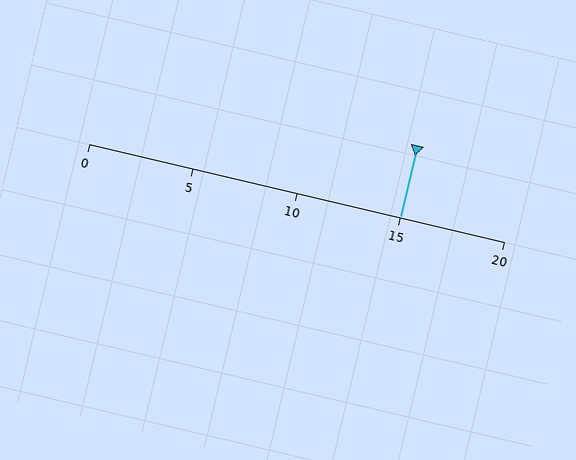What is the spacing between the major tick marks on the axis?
The major ticks are spaced 5 apart.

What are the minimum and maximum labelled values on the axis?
The axis runs from 0 to 20.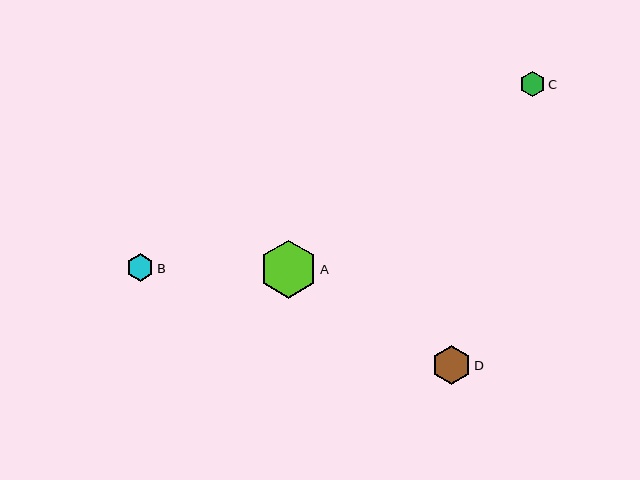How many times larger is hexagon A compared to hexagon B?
Hexagon A is approximately 2.1 times the size of hexagon B.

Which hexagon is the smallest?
Hexagon C is the smallest with a size of approximately 26 pixels.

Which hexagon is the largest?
Hexagon A is the largest with a size of approximately 58 pixels.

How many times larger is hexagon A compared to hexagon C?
Hexagon A is approximately 2.3 times the size of hexagon C.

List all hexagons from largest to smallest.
From largest to smallest: A, D, B, C.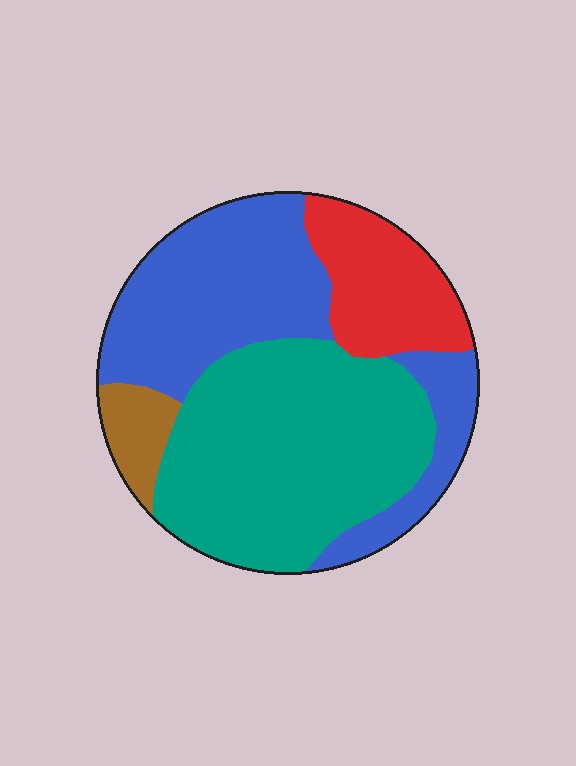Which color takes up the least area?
Brown, at roughly 5%.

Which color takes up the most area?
Teal, at roughly 40%.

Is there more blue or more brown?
Blue.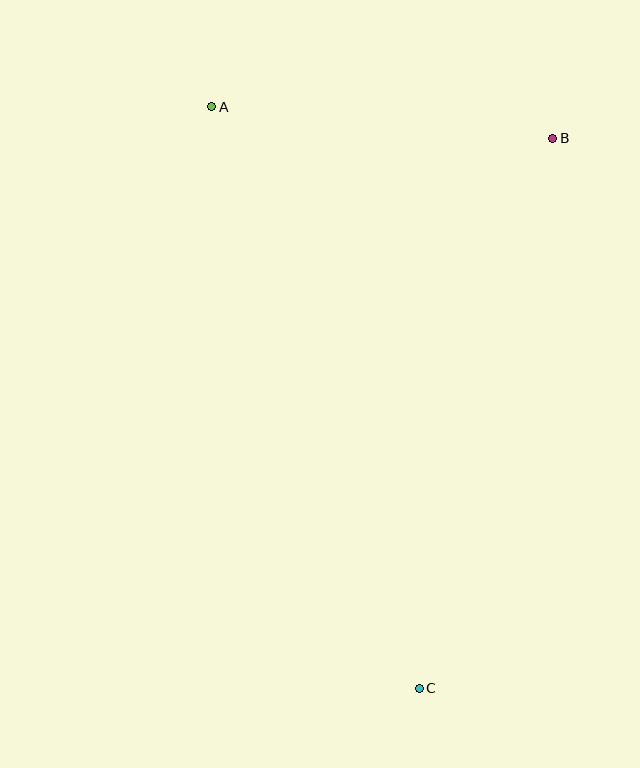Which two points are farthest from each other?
Points A and C are farthest from each other.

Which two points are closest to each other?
Points A and B are closest to each other.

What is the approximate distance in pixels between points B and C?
The distance between B and C is approximately 566 pixels.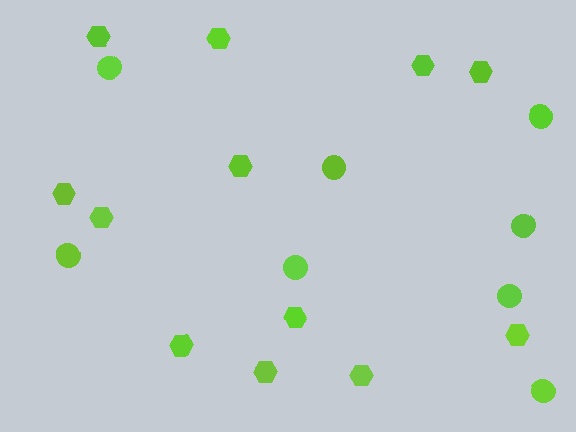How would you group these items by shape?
There are 2 groups: one group of hexagons (12) and one group of circles (8).